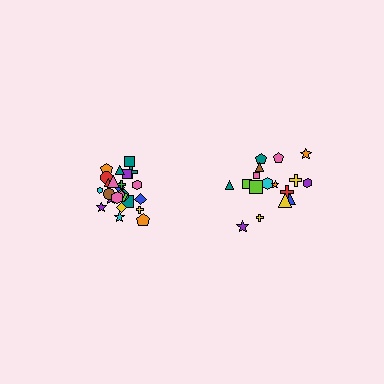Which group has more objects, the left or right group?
The left group.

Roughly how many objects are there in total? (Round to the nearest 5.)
Roughly 45 objects in total.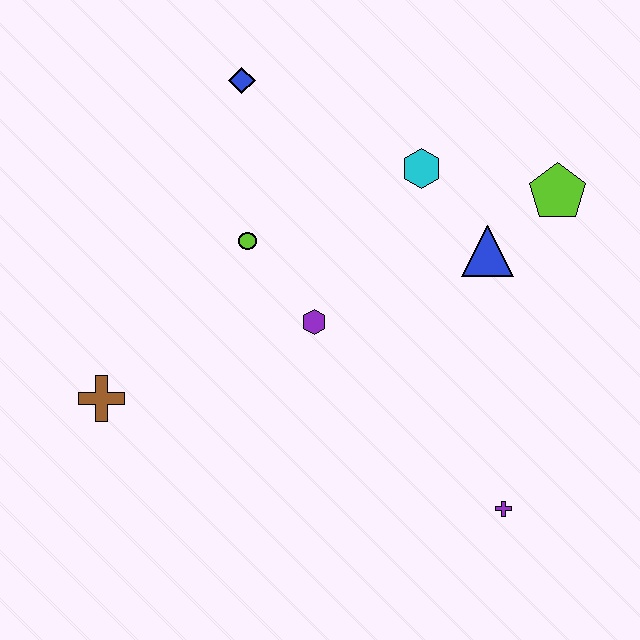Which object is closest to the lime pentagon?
The blue triangle is closest to the lime pentagon.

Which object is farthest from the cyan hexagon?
The brown cross is farthest from the cyan hexagon.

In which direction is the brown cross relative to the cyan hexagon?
The brown cross is to the left of the cyan hexagon.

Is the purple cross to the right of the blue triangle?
Yes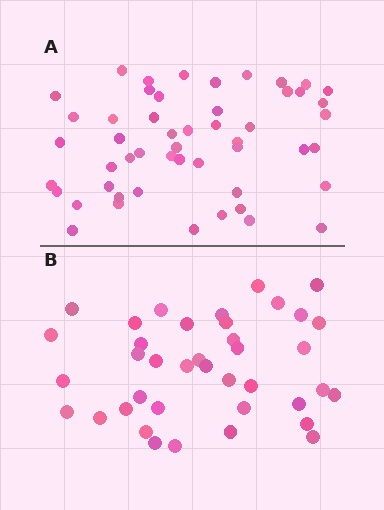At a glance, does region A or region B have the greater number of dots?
Region A (the top region) has more dots.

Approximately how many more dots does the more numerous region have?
Region A has roughly 12 or so more dots than region B.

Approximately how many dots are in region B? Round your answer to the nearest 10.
About 40 dots. (The exact count is 39, which rounds to 40.)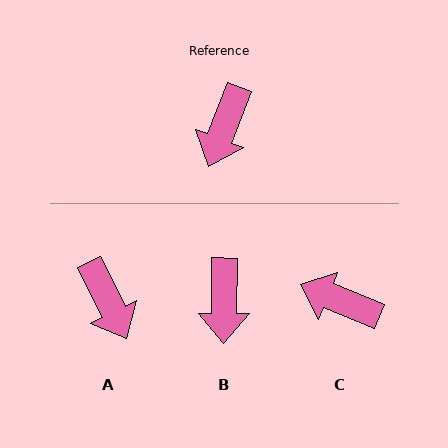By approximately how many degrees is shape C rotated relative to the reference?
Approximately 92 degrees clockwise.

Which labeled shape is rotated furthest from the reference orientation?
C, about 92 degrees away.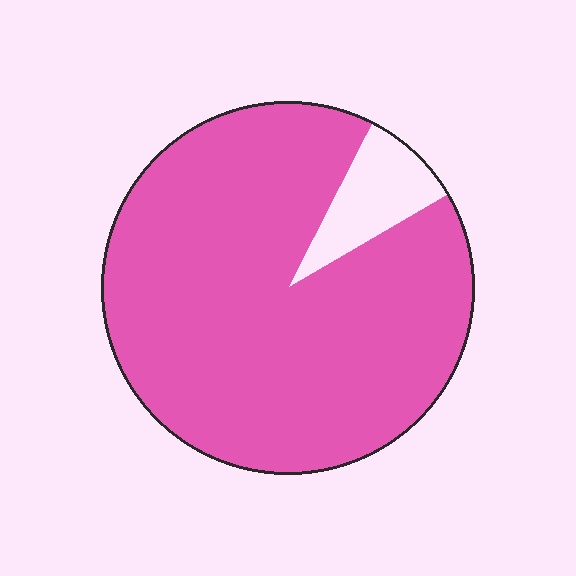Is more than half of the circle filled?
Yes.